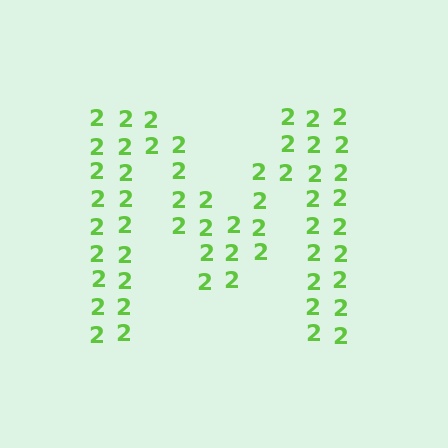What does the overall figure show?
The overall figure shows the letter M.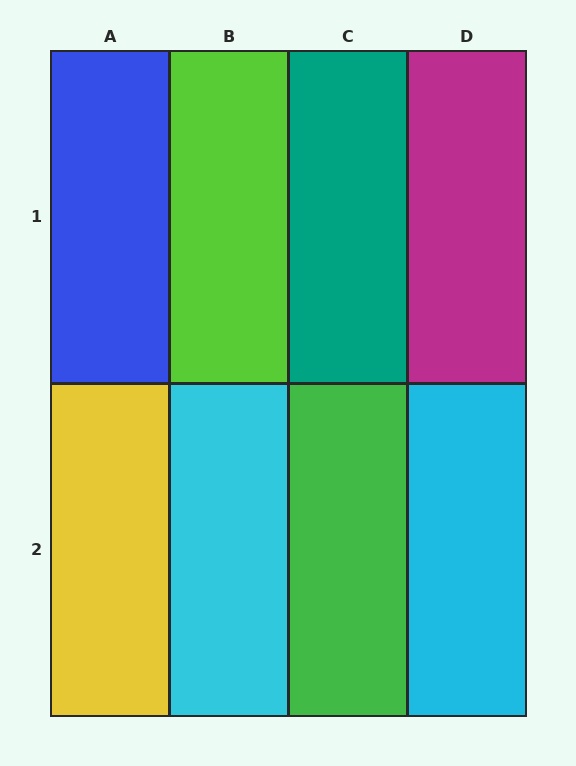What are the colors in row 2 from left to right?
Yellow, cyan, green, cyan.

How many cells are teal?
1 cell is teal.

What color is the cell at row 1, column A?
Blue.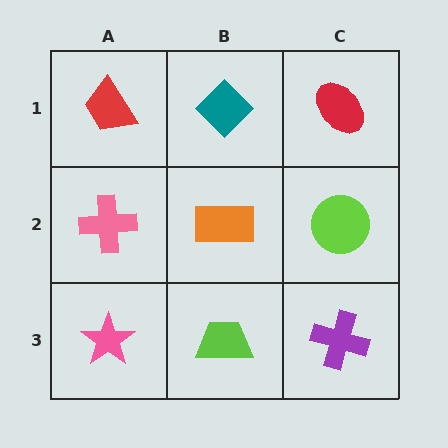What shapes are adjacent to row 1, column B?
An orange rectangle (row 2, column B), a red trapezoid (row 1, column A), a red ellipse (row 1, column C).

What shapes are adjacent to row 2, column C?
A red ellipse (row 1, column C), a purple cross (row 3, column C), an orange rectangle (row 2, column B).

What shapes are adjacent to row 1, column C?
A lime circle (row 2, column C), a teal diamond (row 1, column B).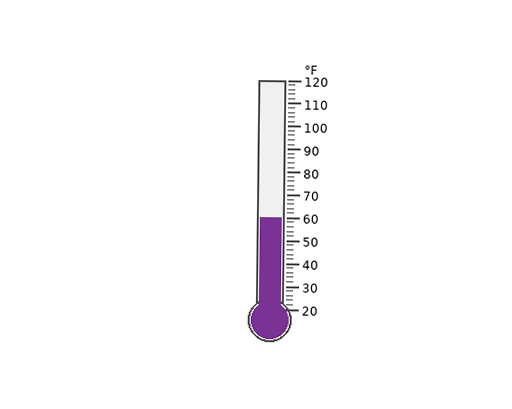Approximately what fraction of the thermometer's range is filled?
The thermometer is filled to approximately 40% of its range.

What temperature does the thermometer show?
The thermometer shows approximately 60°F.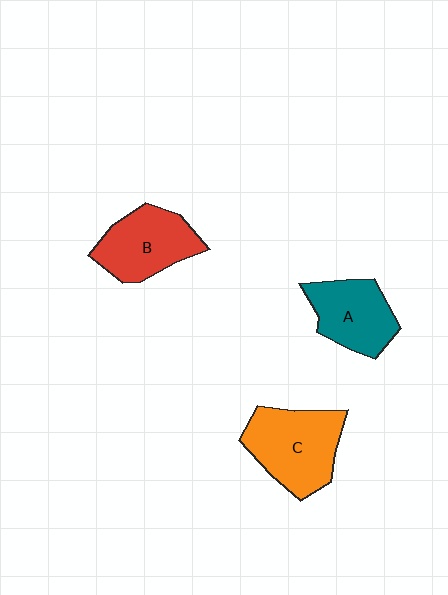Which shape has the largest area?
Shape C (orange).